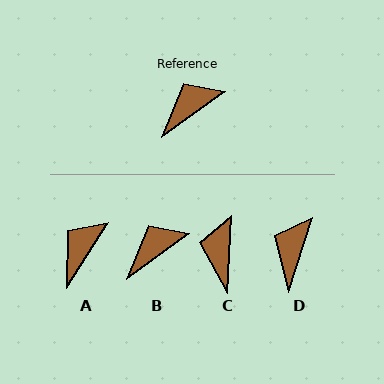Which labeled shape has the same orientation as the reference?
B.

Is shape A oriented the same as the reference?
No, it is off by about 21 degrees.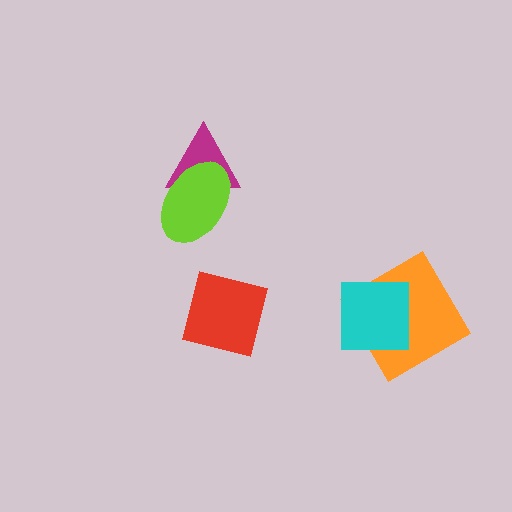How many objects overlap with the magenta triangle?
1 object overlaps with the magenta triangle.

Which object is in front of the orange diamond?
The cyan square is in front of the orange diamond.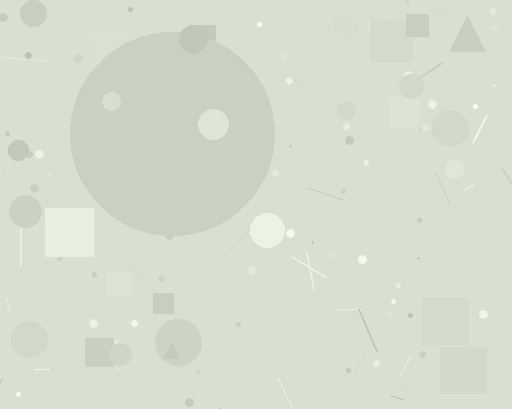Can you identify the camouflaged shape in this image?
The camouflaged shape is a circle.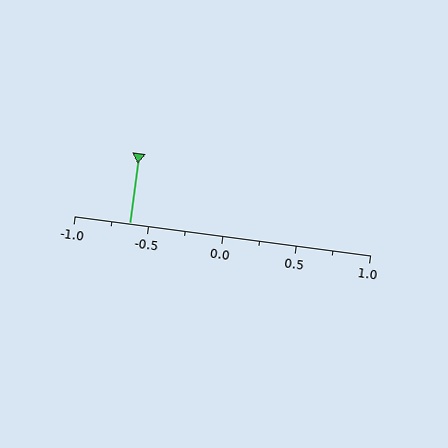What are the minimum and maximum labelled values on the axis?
The axis runs from -1.0 to 1.0.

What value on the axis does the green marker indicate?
The marker indicates approximately -0.62.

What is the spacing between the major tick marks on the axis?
The major ticks are spaced 0.5 apart.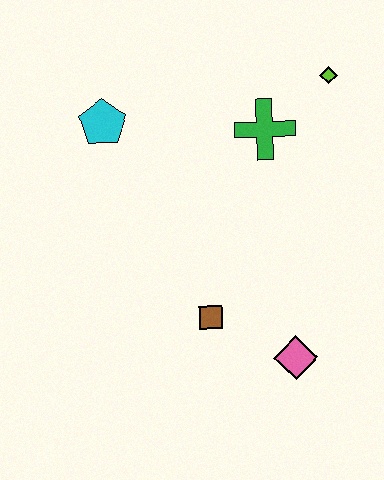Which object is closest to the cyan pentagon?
The green cross is closest to the cyan pentagon.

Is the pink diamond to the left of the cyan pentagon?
No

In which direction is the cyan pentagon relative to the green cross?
The cyan pentagon is to the left of the green cross.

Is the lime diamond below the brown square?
No